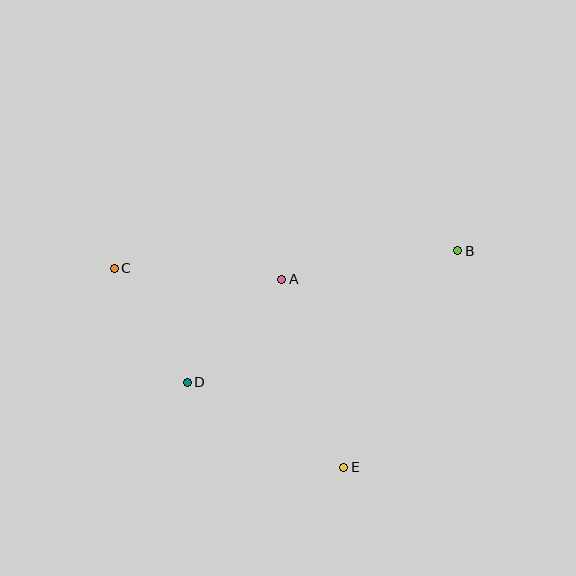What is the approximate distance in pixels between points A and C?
The distance between A and C is approximately 168 pixels.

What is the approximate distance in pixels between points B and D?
The distance between B and D is approximately 301 pixels.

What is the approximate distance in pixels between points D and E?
The distance between D and E is approximately 178 pixels.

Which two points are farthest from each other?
Points B and C are farthest from each other.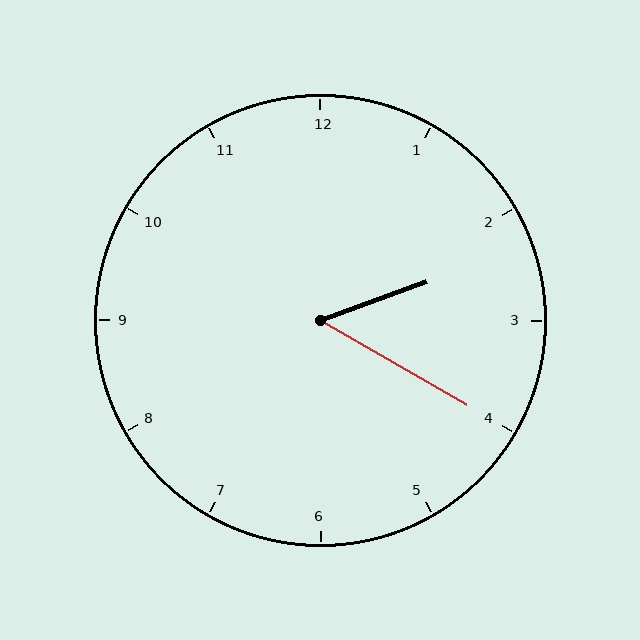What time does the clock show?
2:20.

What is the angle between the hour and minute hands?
Approximately 50 degrees.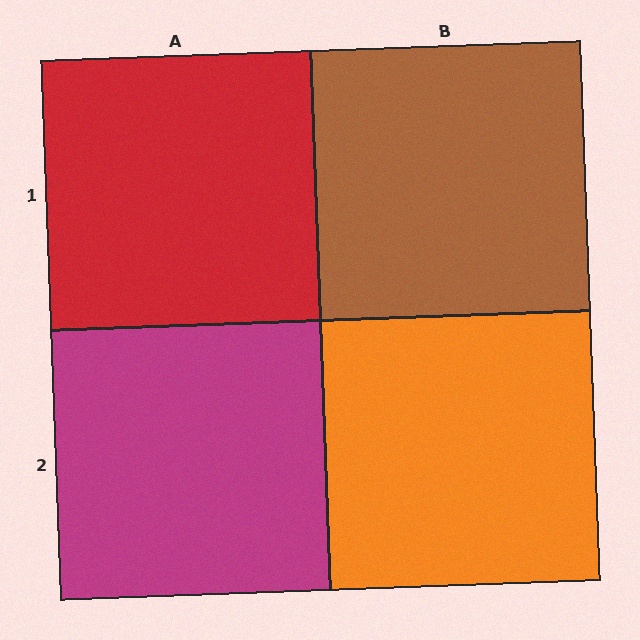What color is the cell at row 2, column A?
Magenta.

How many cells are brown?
1 cell is brown.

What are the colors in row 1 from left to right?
Red, brown.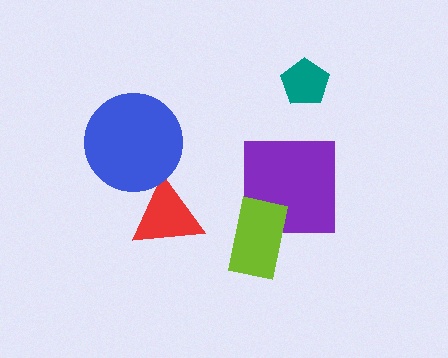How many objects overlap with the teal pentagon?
0 objects overlap with the teal pentagon.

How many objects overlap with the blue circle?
1 object overlaps with the blue circle.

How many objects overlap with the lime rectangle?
1 object overlaps with the lime rectangle.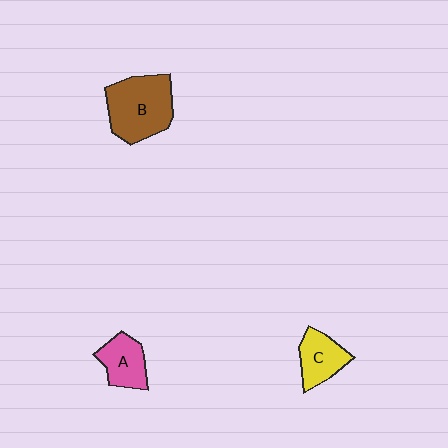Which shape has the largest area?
Shape B (brown).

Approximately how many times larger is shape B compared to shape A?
Approximately 1.8 times.